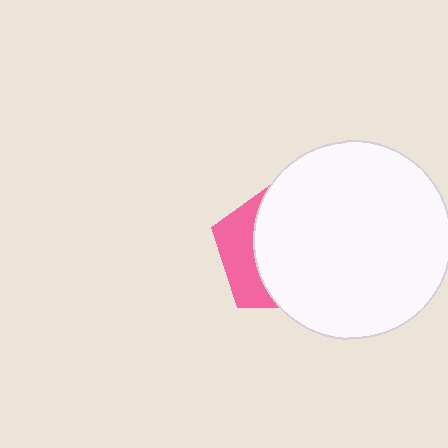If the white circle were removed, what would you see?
You would see the complete pink pentagon.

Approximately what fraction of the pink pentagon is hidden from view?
Roughly 70% of the pink pentagon is hidden behind the white circle.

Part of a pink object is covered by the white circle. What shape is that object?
It is a pentagon.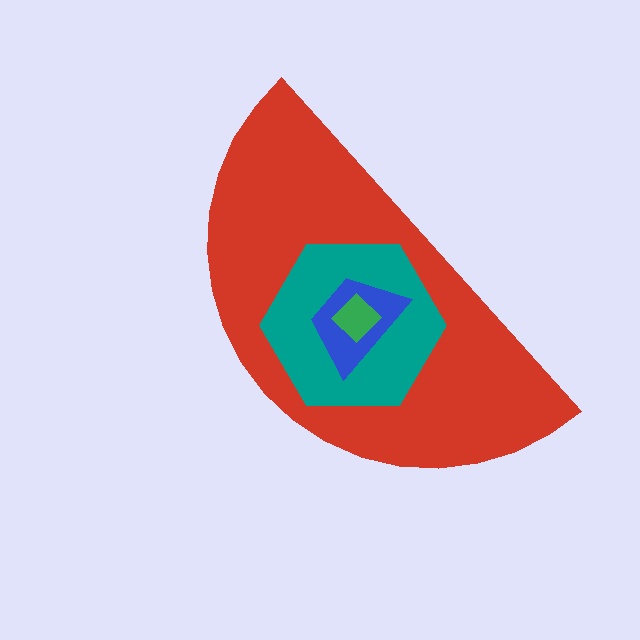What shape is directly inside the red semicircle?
The teal hexagon.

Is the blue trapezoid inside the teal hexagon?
Yes.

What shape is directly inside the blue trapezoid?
The green diamond.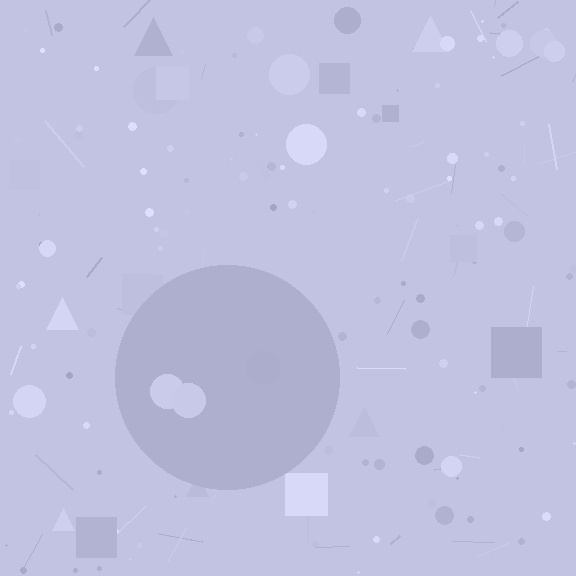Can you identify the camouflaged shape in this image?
The camouflaged shape is a circle.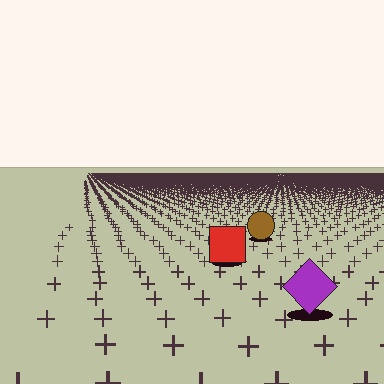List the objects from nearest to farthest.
From nearest to farthest: the purple diamond, the red square, the brown circle.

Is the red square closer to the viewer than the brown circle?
Yes. The red square is closer — you can tell from the texture gradient: the ground texture is coarser near it.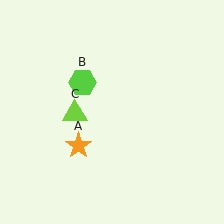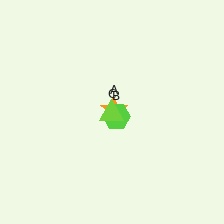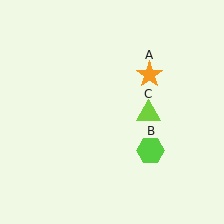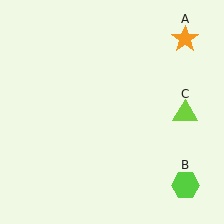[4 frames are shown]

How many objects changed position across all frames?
3 objects changed position: orange star (object A), lime hexagon (object B), lime triangle (object C).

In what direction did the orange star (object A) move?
The orange star (object A) moved up and to the right.